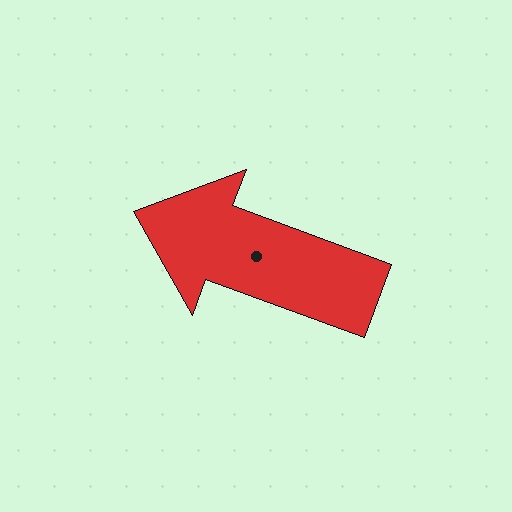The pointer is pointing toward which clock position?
Roughly 10 o'clock.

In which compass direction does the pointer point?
West.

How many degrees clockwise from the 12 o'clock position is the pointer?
Approximately 290 degrees.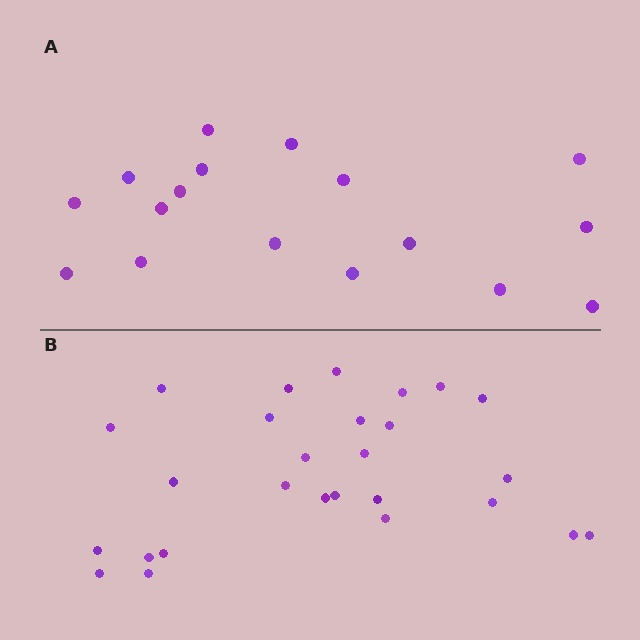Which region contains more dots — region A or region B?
Region B (the bottom region) has more dots.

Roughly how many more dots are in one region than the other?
Region B has roughly 10 or so more dots than region A.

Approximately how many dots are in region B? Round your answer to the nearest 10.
About 30 dots. (The exact count is 27, which rounds to 30.)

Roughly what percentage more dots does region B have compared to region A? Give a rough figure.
About 60% more.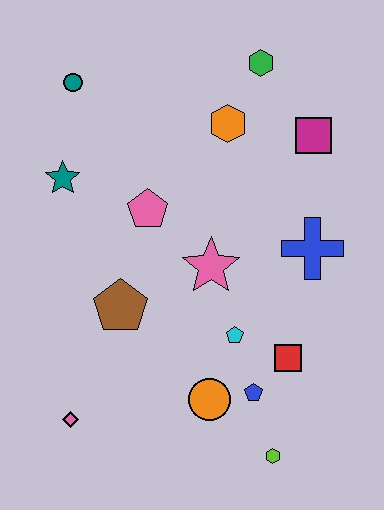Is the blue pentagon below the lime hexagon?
No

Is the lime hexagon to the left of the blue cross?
Yes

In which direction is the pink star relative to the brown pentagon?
The pink star is to the right of the brown pentagon.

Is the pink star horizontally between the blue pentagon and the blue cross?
No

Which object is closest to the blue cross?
The pink star is closest to the blue cross.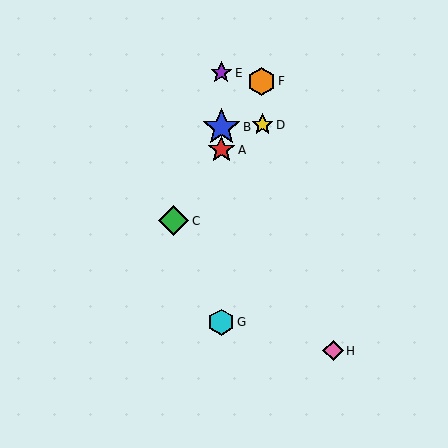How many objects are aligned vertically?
4 objects (A, B, E, G) are aligned vertically.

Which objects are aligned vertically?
Objects A, B, E, G are aligned vertically.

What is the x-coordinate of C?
Object C is at x≈174.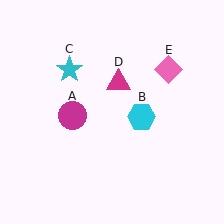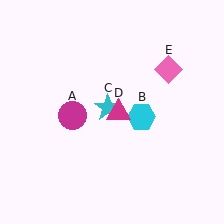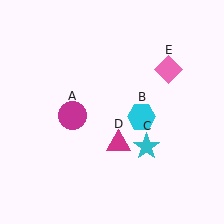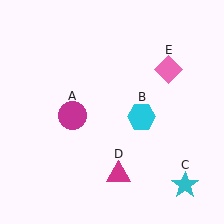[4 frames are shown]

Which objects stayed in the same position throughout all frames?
Magenta circle (object A) and cyan hexagon (object B) and pink diamond (object E) remained stationary.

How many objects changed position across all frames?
2 objects changed position: cyan star (object C), magenta triangle (object D).